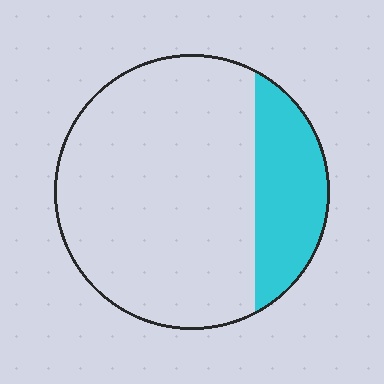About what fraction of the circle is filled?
About one fifth (1/5).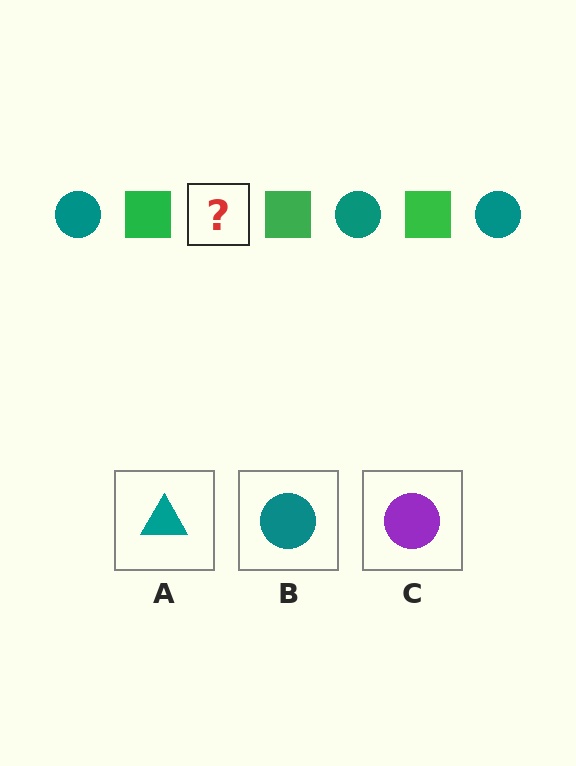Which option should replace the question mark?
Option B.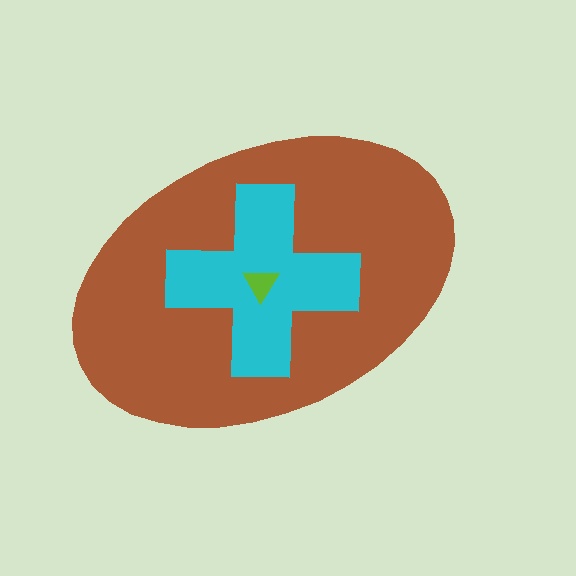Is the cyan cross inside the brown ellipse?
Yes.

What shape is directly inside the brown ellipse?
The cyan cross.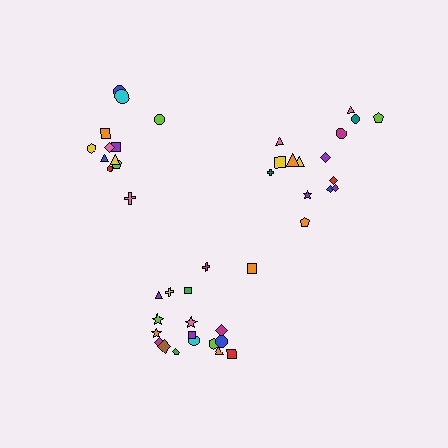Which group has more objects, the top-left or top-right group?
The top-right group.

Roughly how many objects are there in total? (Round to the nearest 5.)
Roughly 45 objects in total.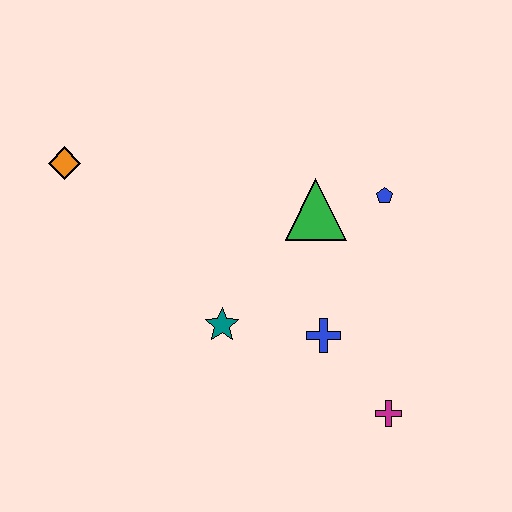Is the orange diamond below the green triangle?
No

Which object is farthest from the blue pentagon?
The orange diamond is farthest from the blue pentagon.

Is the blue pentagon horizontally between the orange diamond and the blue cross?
No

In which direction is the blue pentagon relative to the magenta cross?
The blue pentagon is above the magenta cross.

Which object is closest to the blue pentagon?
The green triangle is closest to the blue pentagon.